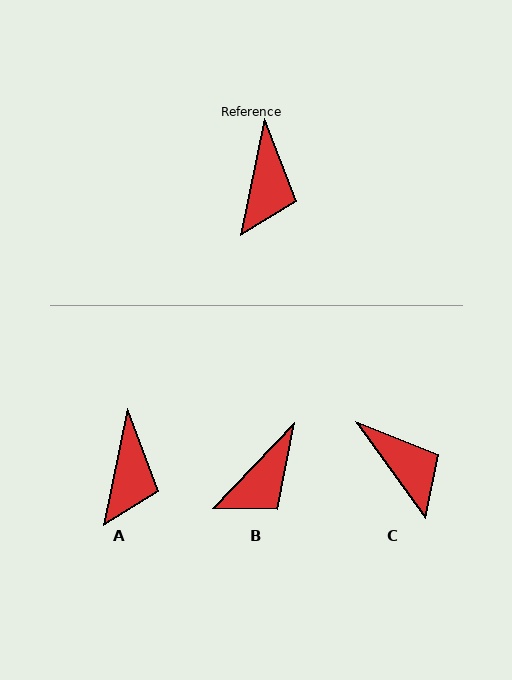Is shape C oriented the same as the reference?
No, it is off by about 47 degrees.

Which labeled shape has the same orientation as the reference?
A.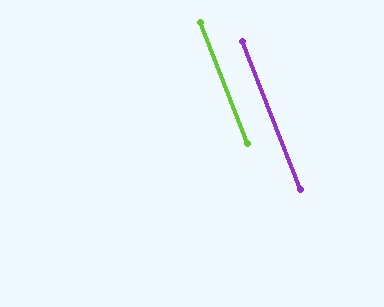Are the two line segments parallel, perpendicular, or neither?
Parallel — their directions differ by only 0.3°.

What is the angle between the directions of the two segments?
Approximately 0 degrees.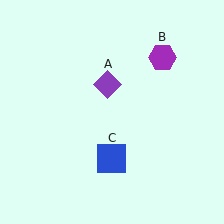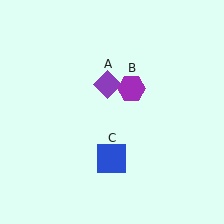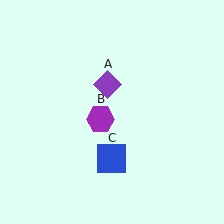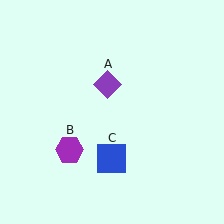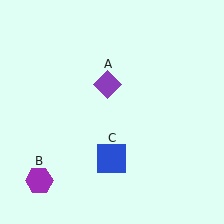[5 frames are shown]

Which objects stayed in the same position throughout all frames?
Purple diamond (object A) and blue square (object C) remained stationary.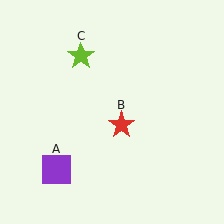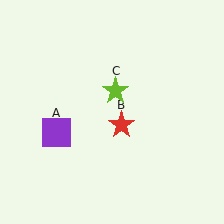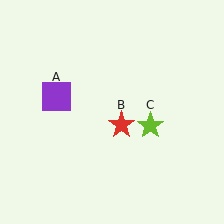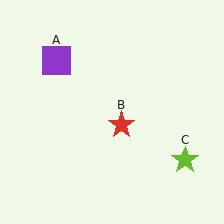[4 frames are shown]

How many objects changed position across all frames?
2 objects changed position: purple square (object A), lime star (object C).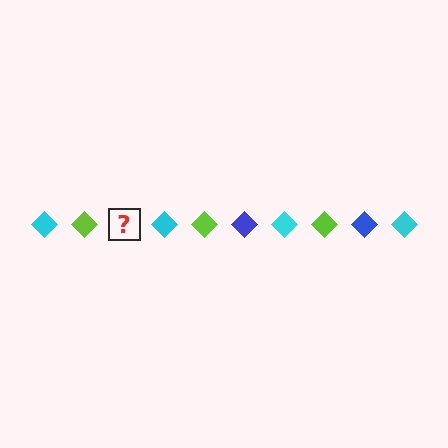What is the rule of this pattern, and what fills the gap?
The rule is that the pattern cycles through cyan, lime, blue diamonds. The gap should be filled with a blue diamond.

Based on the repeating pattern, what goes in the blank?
The blank should be a blue diamond.